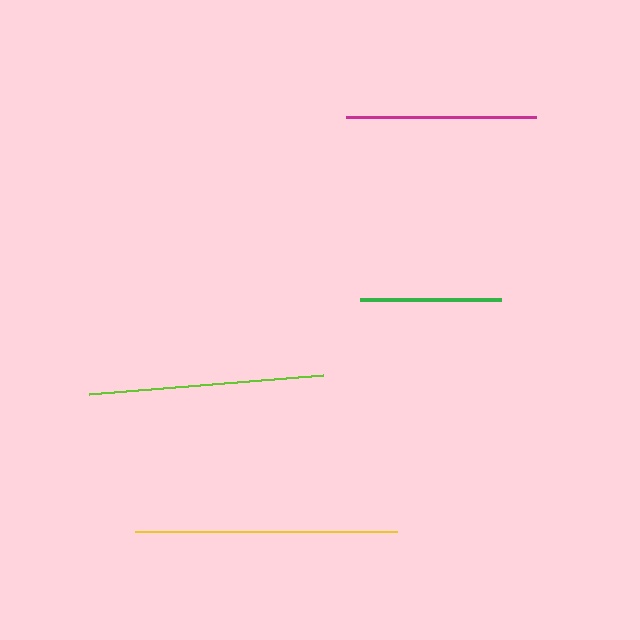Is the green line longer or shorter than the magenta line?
The magenta line is longer than the green line.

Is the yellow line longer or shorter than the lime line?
The yellow line is longer than the lime line.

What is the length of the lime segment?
The lime segment is approximately 234 pixels long.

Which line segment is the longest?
The yellow line is the longest at approximately 262 pixels.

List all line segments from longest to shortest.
From longest to shortest: yellow, lime, magenta, green.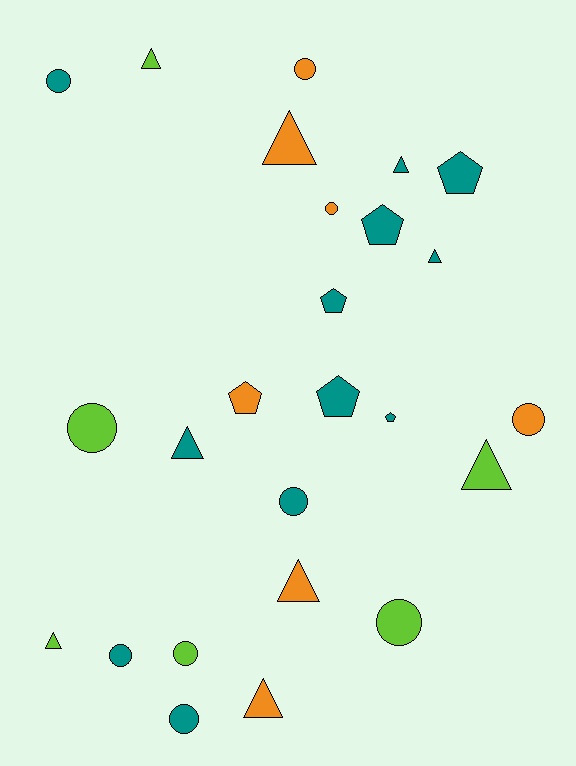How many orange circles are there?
There are 3 orange circles.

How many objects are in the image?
There are 25 objects.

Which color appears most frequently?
Teal, with 12 objects.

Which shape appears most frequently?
Circle, with 10 objects.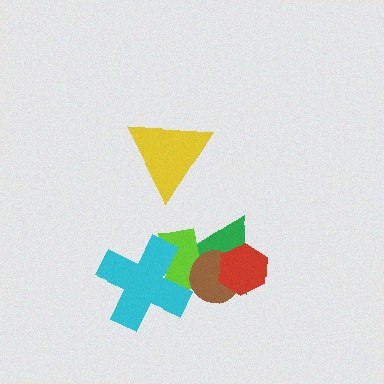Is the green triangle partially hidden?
Yes, it is partially covered by another shape.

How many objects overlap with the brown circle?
3 objects overlap with the brown circle.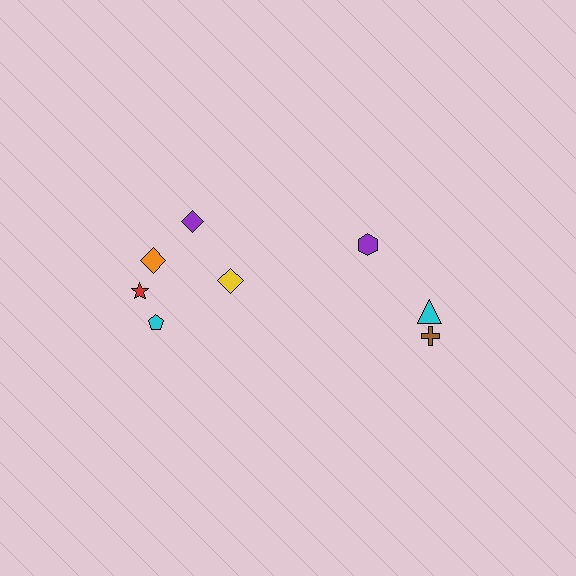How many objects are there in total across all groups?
There are 8 objects.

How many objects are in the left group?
There are 5 objects.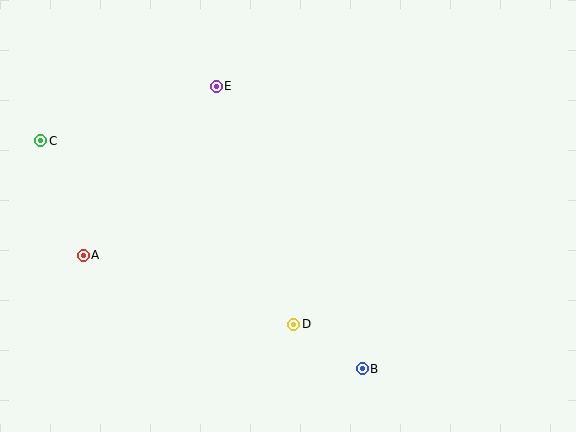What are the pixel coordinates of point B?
Point B is at (362, 369).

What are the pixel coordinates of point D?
Point D is at (294, 324).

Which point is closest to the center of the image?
Point D at (294, 324) is closest to the center.